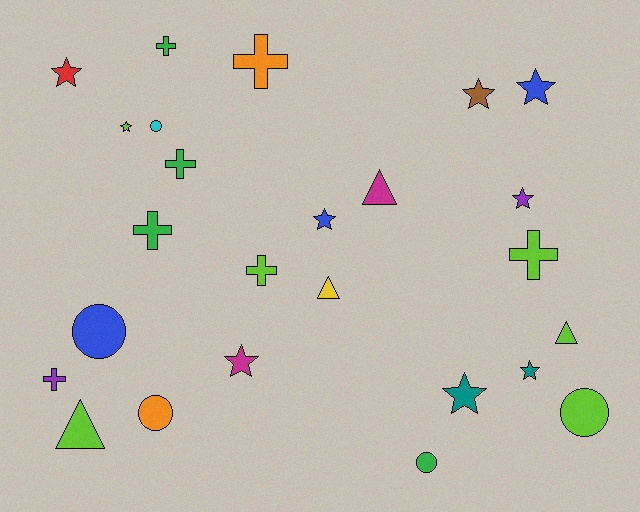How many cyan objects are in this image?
There is 1 cyan object.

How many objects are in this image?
There are 25 objects.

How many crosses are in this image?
There are 7 crosses.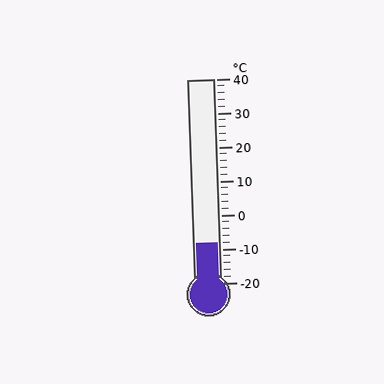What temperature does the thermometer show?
The thermometer shows approximately -8°C.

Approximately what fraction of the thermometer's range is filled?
The thermometer is filled to approximately 20% of its range.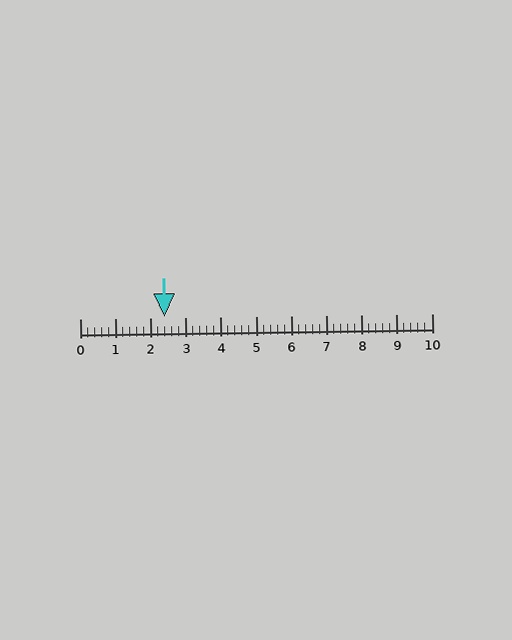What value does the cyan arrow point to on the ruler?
The cyan arrow points to approximately 2.4.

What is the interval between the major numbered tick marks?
The major tick marks are spaced 1 units apart.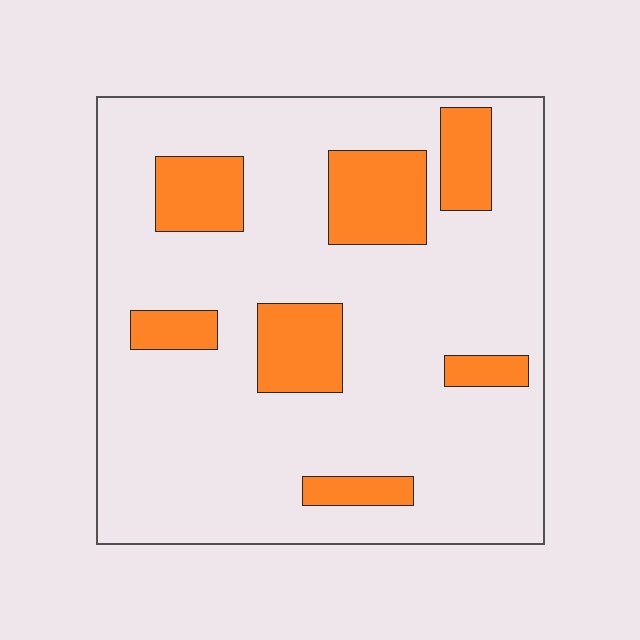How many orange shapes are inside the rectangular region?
7.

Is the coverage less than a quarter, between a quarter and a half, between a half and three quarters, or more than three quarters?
Less than a quarter.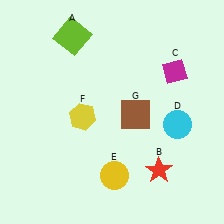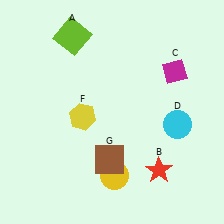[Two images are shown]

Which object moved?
The brown square (G) moved down.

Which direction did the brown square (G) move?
The brown square (G) moved down.